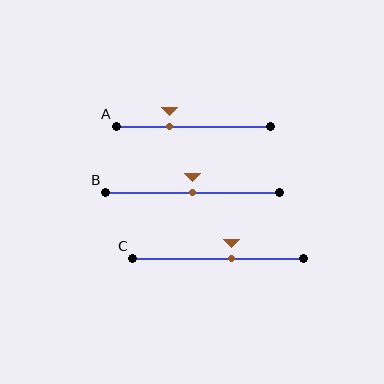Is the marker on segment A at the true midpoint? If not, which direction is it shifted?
No, the marker on segment A is shifted to the left by about 16% of the segment length.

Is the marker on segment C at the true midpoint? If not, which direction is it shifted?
No, the marker on segment C is shifted to the right by about 8% of the segment length.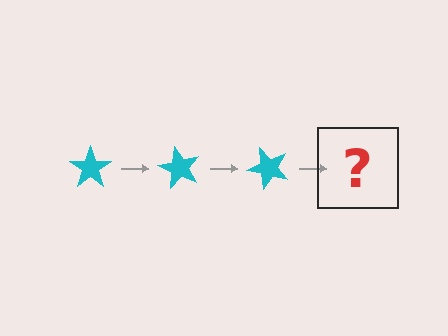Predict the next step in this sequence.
The next step is a cyan star rotated 180 degrees.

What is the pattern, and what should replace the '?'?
The pattern is that the star rotates 60 degrees each step. The '?' should be a cyan star rotated 180 degrees.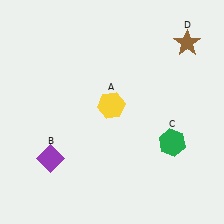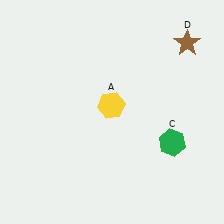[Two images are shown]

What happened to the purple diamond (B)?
The purple diamond (B) was removed in Image 2. It was in the bottom-left area of Image 1.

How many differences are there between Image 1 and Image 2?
There is 1 difference between the two images.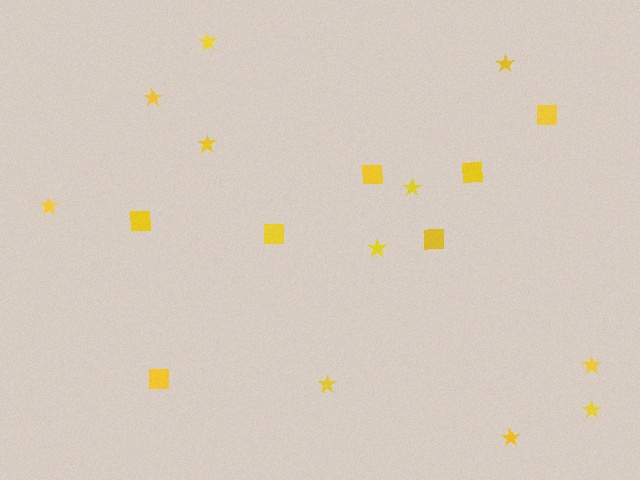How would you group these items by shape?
There are 2 groups: one group of squares (7) and one group of stars (11).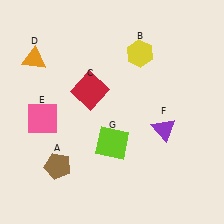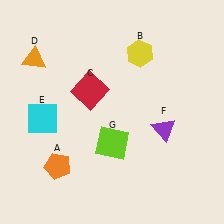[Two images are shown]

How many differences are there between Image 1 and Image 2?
There are 2 differences between the two images.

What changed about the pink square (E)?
In Image 1, E is pink. In Image 2, it changed to cyan.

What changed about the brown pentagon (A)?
In Image 1, A is brown. In Image 2, it changed to orange.